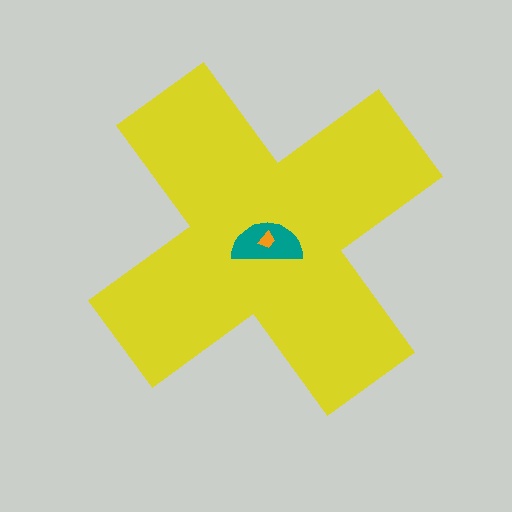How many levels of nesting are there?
3.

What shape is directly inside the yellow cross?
The teal semicircle.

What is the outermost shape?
The yellow cross.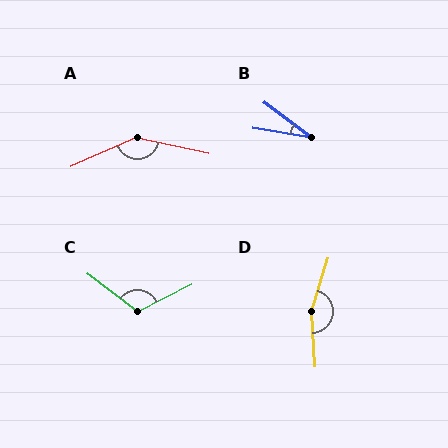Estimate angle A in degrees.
Approximately 144 degrees.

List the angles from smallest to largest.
B (27°), C (116°), A (144°), D (160°).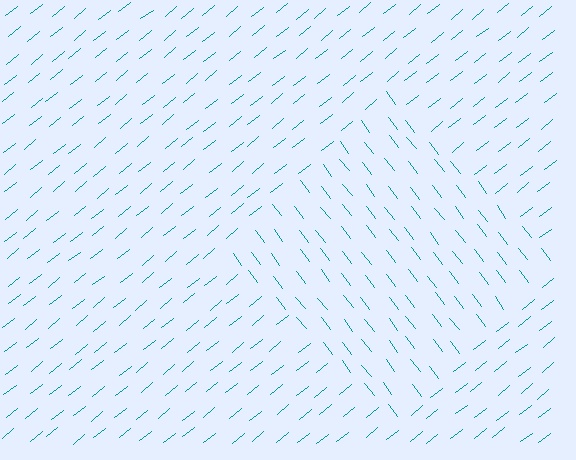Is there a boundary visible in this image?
Yes, there is a texture boundary formed by a change in line orientation.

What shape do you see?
I see a diamond.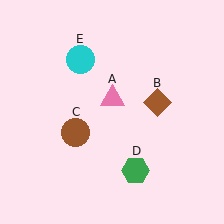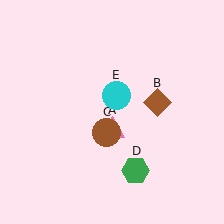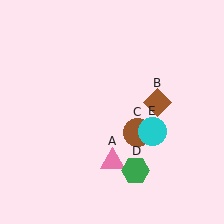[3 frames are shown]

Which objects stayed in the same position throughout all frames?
Brown diamond (object B) and green hexagon (object D) remained stationary.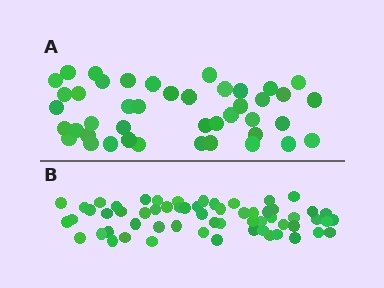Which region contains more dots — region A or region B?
Region B (the bottom region) has more dots.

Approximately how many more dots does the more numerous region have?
Region B has approximately 15 more dots than region A.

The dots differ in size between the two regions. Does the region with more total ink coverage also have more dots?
No. Region A has more total ink coverage because its dots are larger, but region B actually contains more individual dots. Total area can be misleading — the number of items is what matters here.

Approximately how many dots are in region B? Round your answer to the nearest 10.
About 60 dots.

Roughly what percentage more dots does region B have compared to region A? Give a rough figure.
About 40% more.